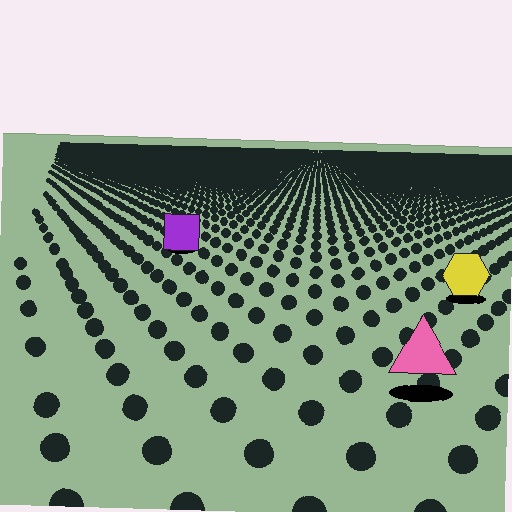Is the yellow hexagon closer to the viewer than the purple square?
Yes. The yellow hexagon is closer — you can tell from the texture gradient: the ground texture is coarser near it.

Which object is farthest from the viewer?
The purple square is farthest from the viewer. It appears smaller and the ground texture around it is denser.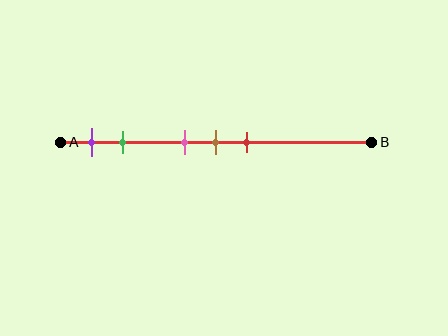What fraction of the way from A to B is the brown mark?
The brown mark is approximately 50% (0.5) of the way from A to B.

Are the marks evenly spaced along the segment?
No, the marks are not evenly spaced.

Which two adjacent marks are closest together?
The pink and brown marks are the closest adjacent pair.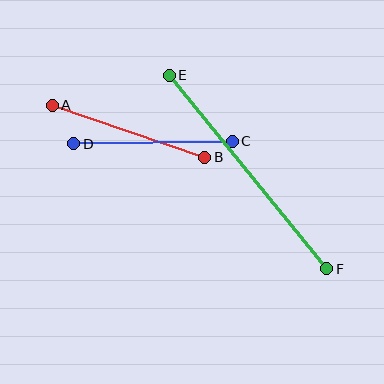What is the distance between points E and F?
The distance is approximately 250 pixels.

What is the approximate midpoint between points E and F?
The midpoint is at approximately (248, 172) pixels.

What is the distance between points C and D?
The distance is approximately 159 pixels.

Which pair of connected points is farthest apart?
Points E and F are farthest apart.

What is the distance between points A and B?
The distance is approximately 161 pixels.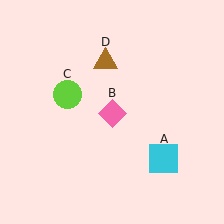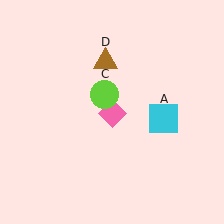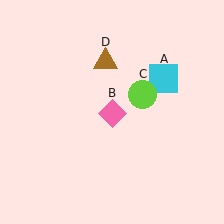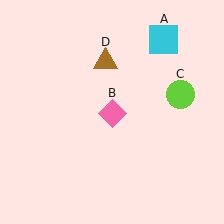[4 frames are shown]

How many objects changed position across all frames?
2 objects changed position: cyan square (object A), lime circle (object C).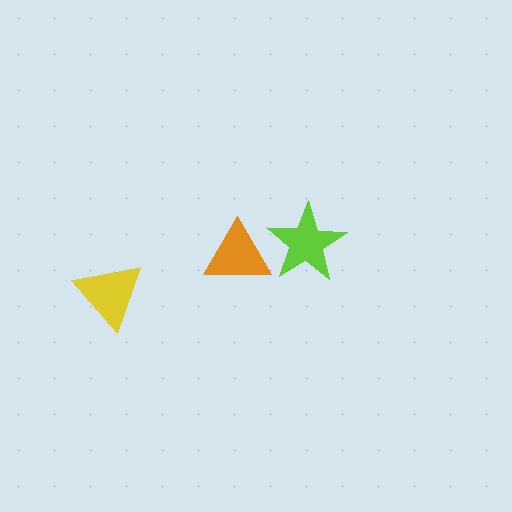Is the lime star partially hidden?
Yes, it is partially covered by another shape.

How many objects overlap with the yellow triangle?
0 objects overlap with the yellow triangle.